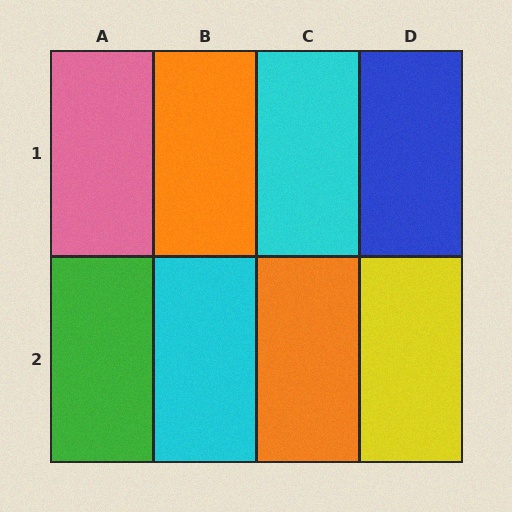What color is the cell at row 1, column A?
Pink.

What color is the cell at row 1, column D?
Blue.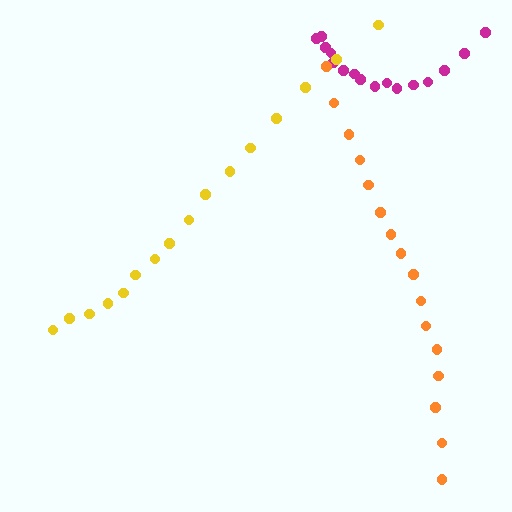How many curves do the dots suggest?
There are 3 distinct paths.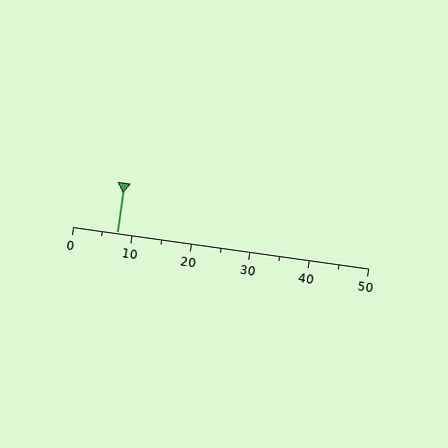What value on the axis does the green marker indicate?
The marker indicates approximately 7.5.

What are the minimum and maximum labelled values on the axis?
The axis runs from 0 to 50.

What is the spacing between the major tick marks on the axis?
The major ticks are spaced 10 apart.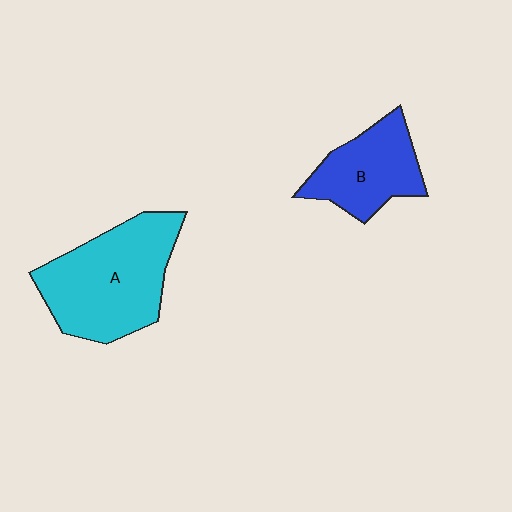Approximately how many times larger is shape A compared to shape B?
Approximately 1.6 times.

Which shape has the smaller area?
Shape B (blue).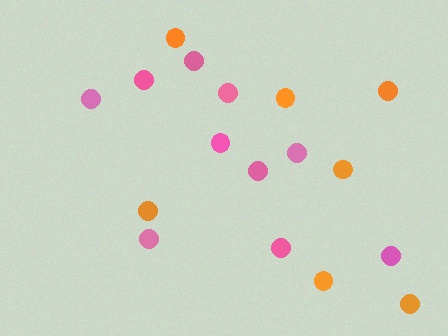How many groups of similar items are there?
There are 2 groups: one group of pink circles (10) and one group of orange circles (7).